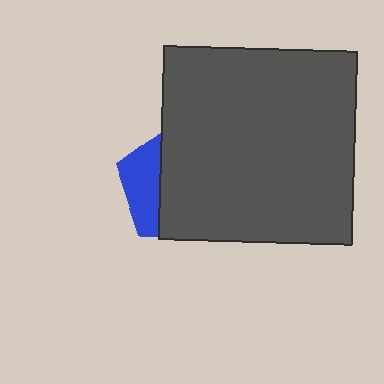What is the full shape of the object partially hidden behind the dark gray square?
The partially hidden object is a blue pentagon.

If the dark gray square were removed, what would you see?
You would see the complete blue pentagon.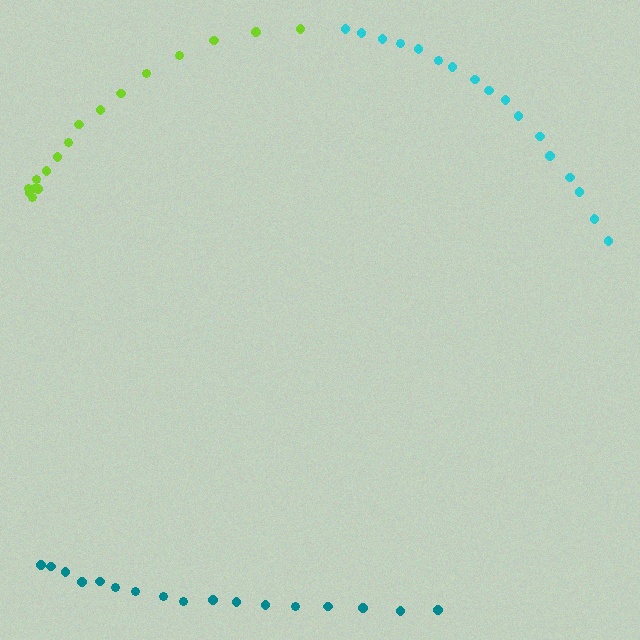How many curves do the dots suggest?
There are 3 distinct paths.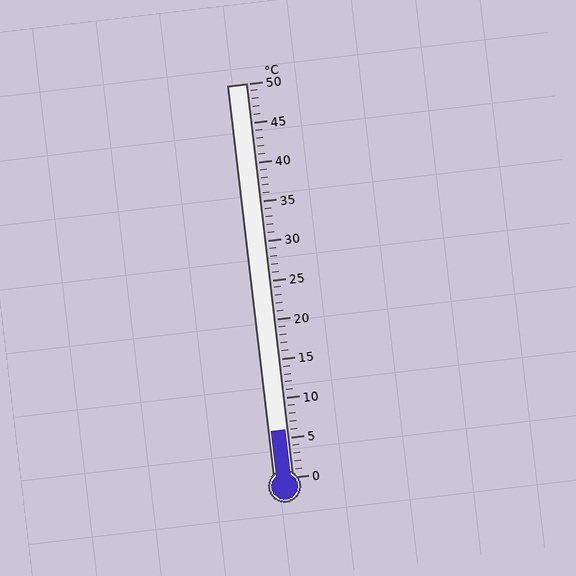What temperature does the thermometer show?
The thermometer shows approximately 6°C.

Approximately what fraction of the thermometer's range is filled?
The thermometer is filled to approximately 10% of its range.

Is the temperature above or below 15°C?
The temperature is below 15°C.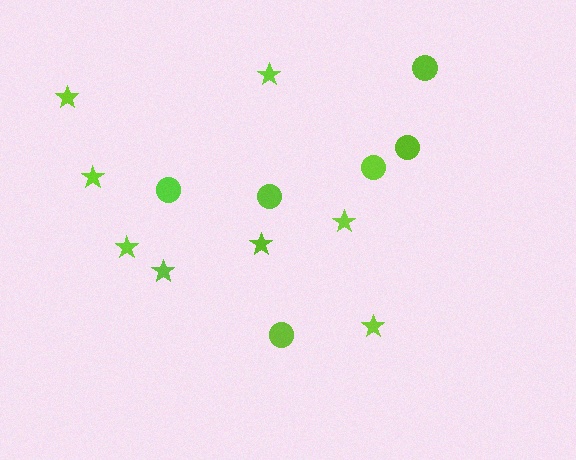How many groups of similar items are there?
There are 2 groups: one group of stars (8) and one group of circles (6).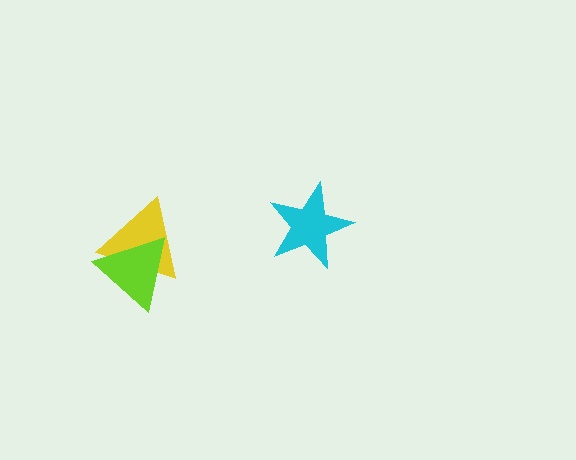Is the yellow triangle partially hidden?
Yes, it is partially covered by another shape.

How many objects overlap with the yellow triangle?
1 object overlaps with the yellow triangle.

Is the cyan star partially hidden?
No, no other shape covers it.